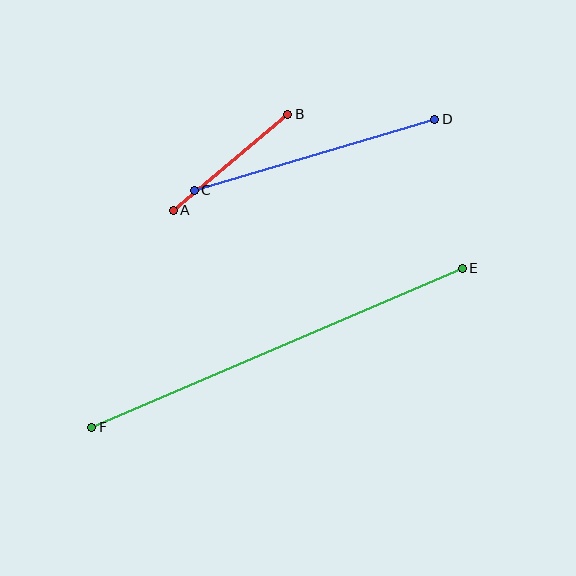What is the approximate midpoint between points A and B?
The midpoint is at approximately (230, 162) pixels.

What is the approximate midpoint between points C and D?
The midpoint is at approximately (314, 155) pixels.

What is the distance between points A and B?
The distance is approximately 149 pixels.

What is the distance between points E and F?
The distance is approximately 403 pixels.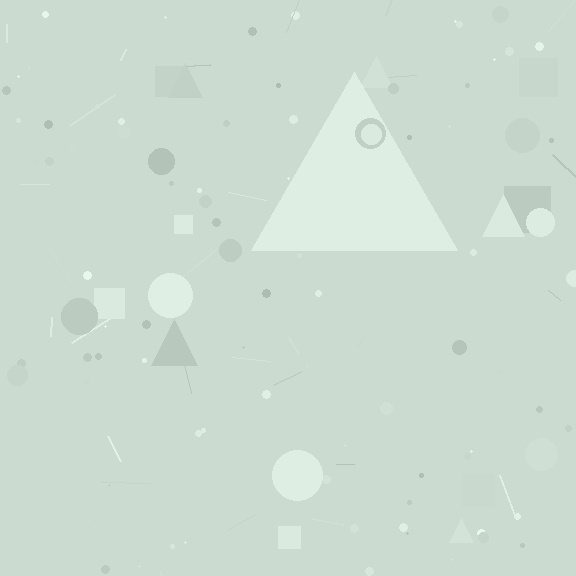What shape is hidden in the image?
A triangle is hidden in the image.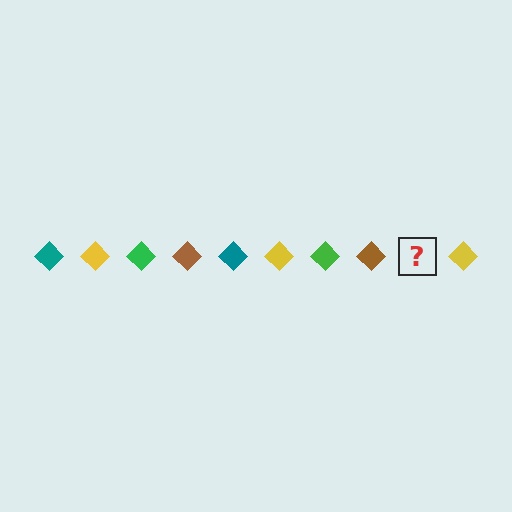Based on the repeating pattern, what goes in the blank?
The blank should be a teal diamond.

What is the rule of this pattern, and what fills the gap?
The rule is that the pattern cycles through teal, yellow, green, brown diamonds. The gap should be filled with a teal diamond.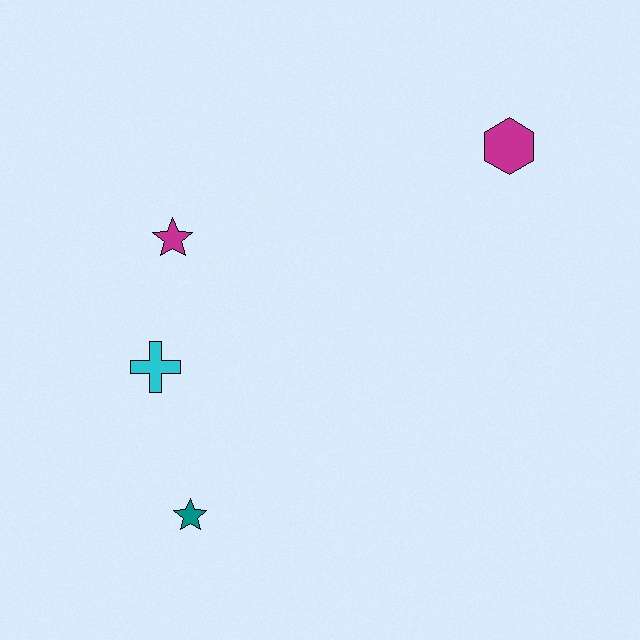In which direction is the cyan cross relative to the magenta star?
The cyan cross is below the magenta star.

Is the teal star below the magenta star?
Yes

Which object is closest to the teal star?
The cyan cross is closest to the teal star.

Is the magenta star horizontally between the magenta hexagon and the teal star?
No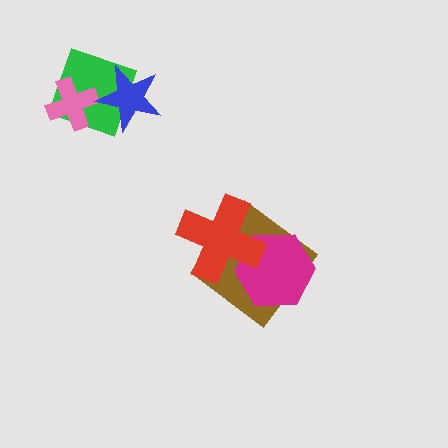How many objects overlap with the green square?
2 objects overlap with the green square.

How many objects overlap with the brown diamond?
2 objects overlap with the brown diamond.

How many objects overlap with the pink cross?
1 object overlaps with the pink cross.